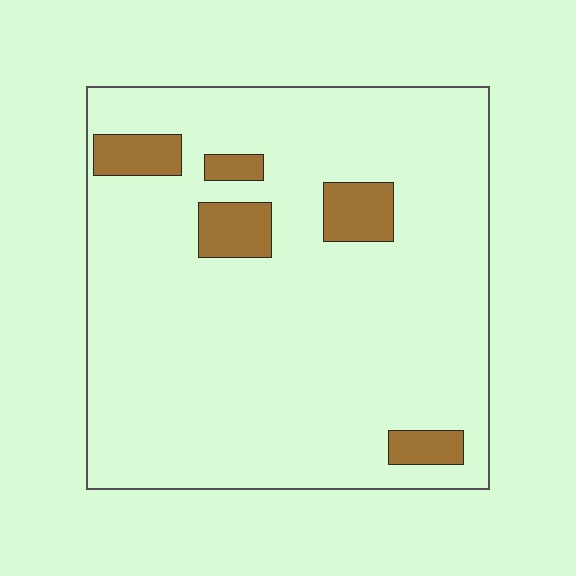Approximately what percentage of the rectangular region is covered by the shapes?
Approximately 10%.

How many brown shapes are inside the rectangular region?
5.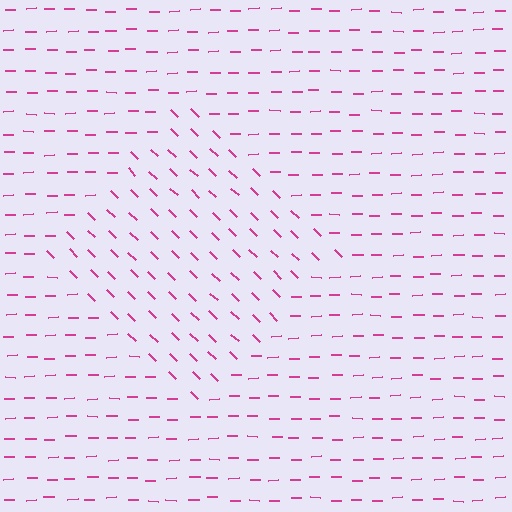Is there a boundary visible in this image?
Yes, there is a texture boundary formed by a change in line orientation.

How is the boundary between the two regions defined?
The boundary is defined purely by a change in line orientation (approximately 45 degrees difference). All lines are the same color and thickness.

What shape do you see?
I see a diamond.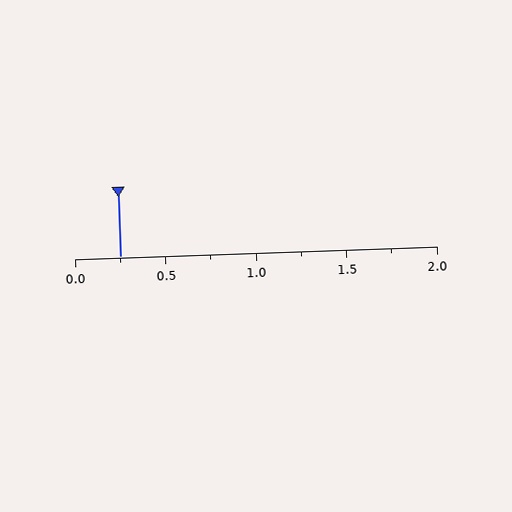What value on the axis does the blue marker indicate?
The marker indicates approximately 0.25.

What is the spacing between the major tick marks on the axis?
The major ticks are spaced 0.5 apart.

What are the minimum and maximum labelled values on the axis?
The axis runs from 0.0 to 2.0.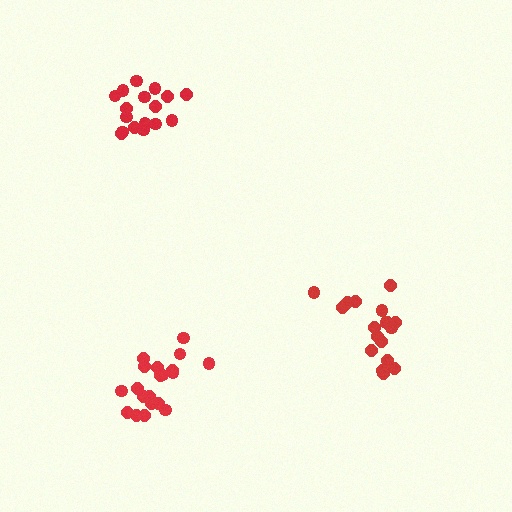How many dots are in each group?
Group 1: 17 dots, Group 2: 20 dots, Group 3: 18 dots (55 total).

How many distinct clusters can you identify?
There are 3 distinct clusters.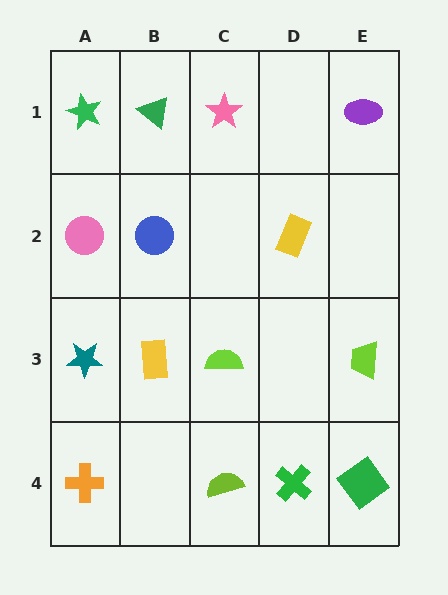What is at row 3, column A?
A teal star.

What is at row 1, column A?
A green star.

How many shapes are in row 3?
4 shapes.